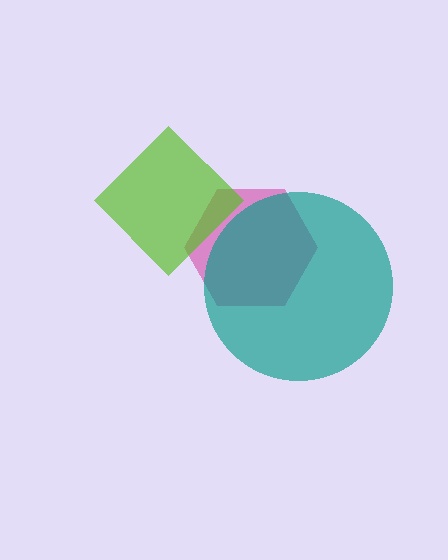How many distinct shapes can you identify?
There are 3 distinct shapes: a magenta hexagon, a teal circle, a lime diamond.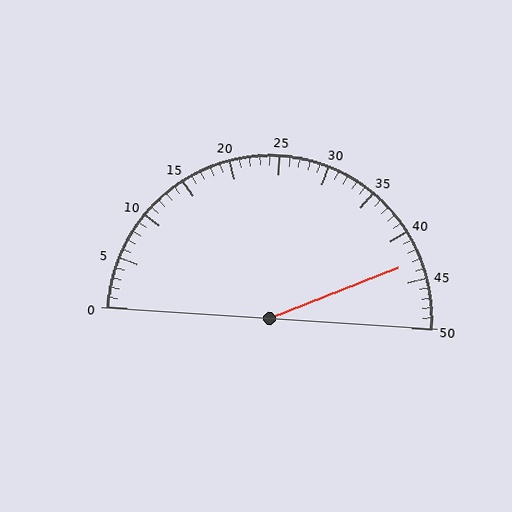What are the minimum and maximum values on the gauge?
The gauge ranges from 0 to 50.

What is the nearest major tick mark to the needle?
The nearest major tick mark is 45.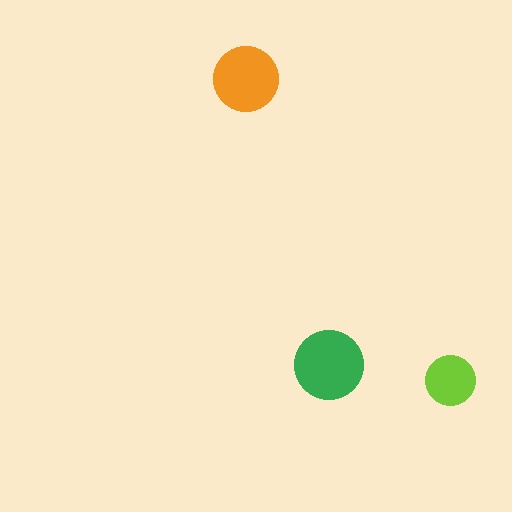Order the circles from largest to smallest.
the green one, the orange one, the lime one.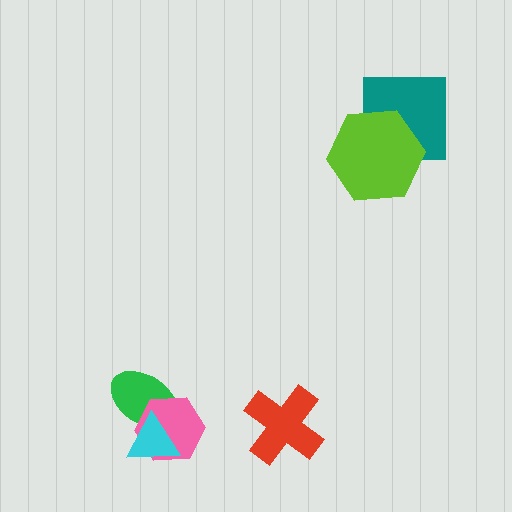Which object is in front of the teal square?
The lime hexagon is in front of the teal square.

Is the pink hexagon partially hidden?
Yes, it is partially covered by another shape.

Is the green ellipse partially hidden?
Yes, it is partially covered by another shape.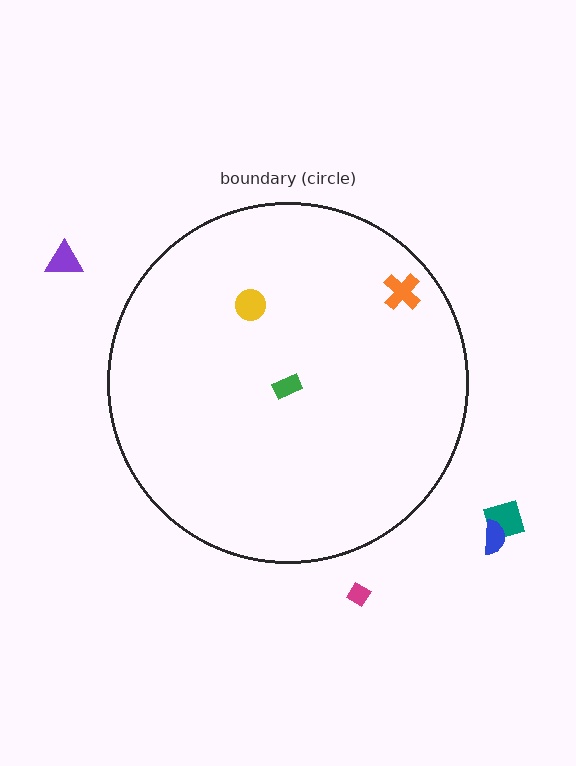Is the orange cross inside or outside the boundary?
Inside.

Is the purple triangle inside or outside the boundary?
Outside.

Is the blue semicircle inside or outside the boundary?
Outside.